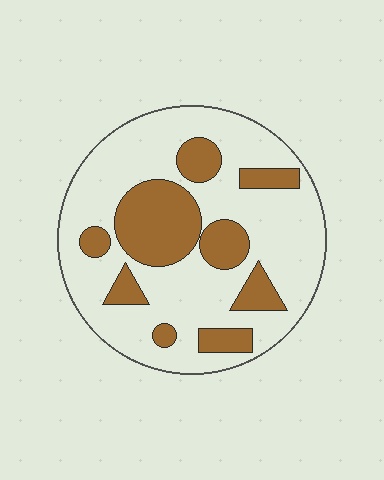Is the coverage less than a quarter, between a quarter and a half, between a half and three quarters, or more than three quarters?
Between a quarter and a half.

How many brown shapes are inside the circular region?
9.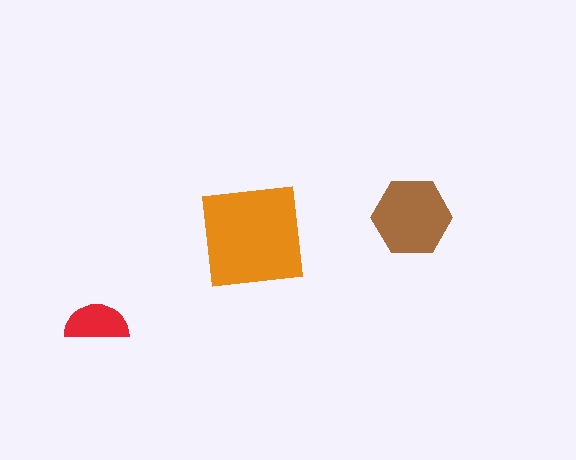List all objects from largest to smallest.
The orange square, the brown hexagon, the red semicircle.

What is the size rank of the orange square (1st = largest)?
1st.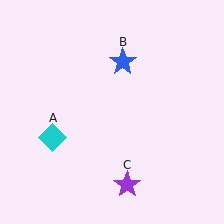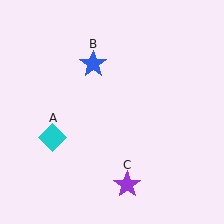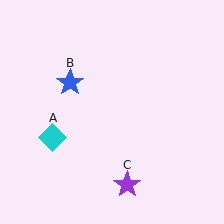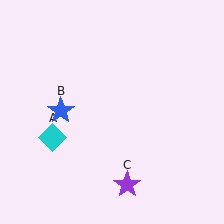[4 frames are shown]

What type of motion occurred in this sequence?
The blue star (object B) rotated counterclockwise around the center of the scene.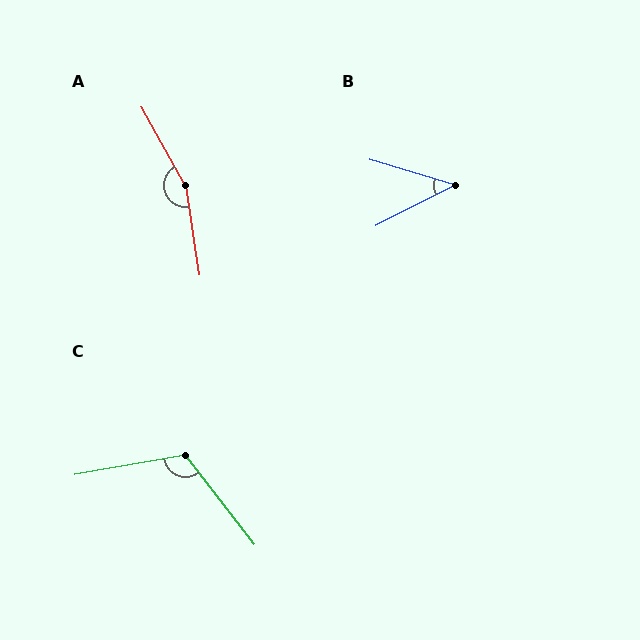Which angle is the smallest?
B, at approximately 44 degrees.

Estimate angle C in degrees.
Approximately 118 degrees.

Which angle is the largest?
A, at approximately 160 degrees.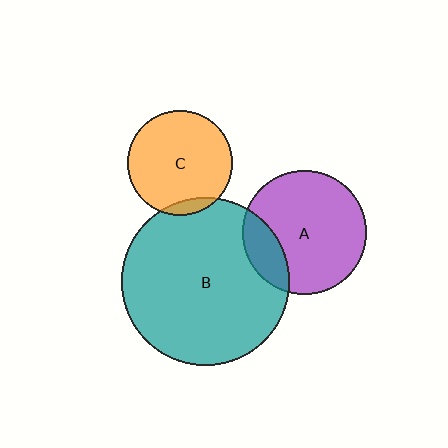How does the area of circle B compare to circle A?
Approximately 1.8 times.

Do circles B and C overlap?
Yes.